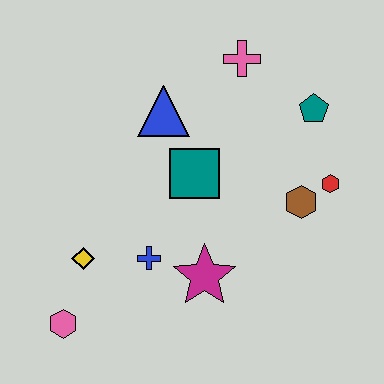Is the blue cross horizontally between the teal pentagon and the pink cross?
No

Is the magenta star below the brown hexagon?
Yes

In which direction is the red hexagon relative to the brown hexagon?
The red hexagon is to the right of the brown hexagon.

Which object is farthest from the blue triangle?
The pink hexagon is farthest from the blue triangle.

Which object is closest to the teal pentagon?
The red hexagon is closest to the teal pentagon.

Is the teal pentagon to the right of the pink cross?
Yes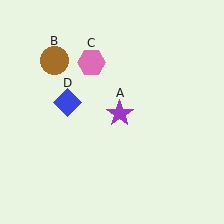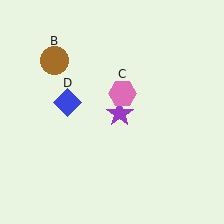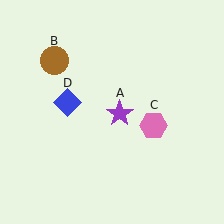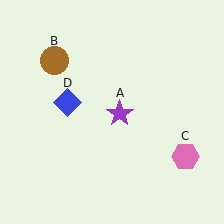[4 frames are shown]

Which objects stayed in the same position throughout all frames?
Purple star (object A) and brown circle (object B) and blue diamond (object D) remained stationary.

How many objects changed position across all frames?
1 object changed position: pink hexagon (object C).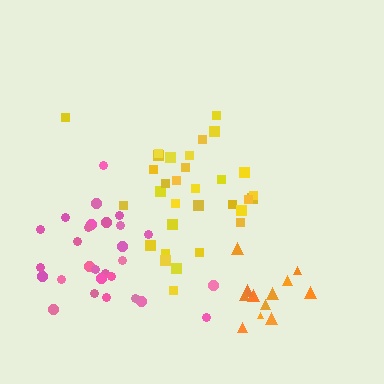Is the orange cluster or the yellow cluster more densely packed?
Orange.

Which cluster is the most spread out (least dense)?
Pink.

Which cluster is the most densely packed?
Orange.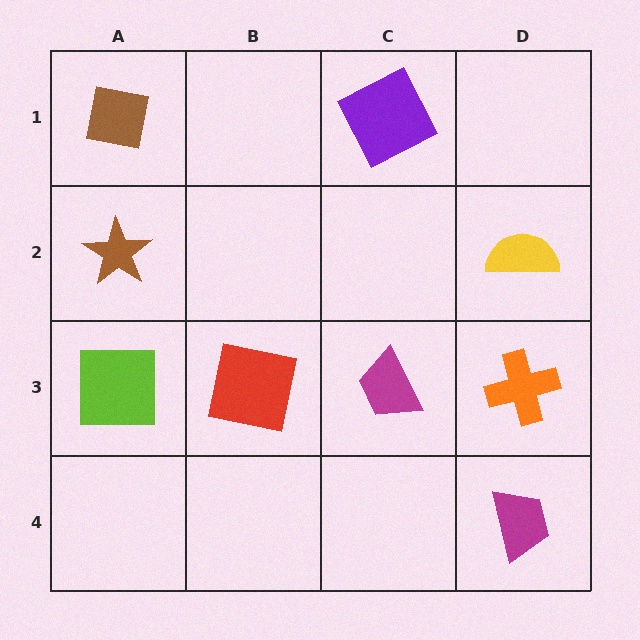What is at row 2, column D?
A yellow semicircle.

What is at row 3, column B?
A red square.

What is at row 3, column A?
A lime square.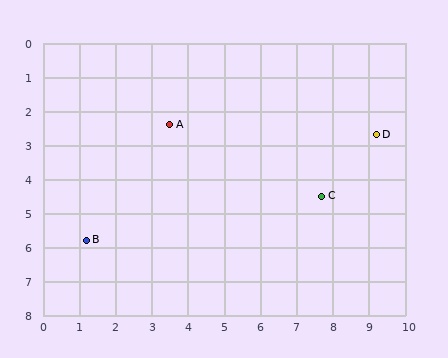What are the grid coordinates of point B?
Point B is at approximately (1.2, 5.8).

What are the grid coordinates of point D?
Point D is at approximately (9.2, 2.7).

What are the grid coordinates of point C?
Point C is at approximately (7.7, 4.5).